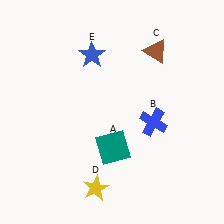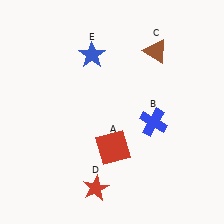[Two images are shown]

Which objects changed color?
A changed from teal to red. D changed from yellow to red.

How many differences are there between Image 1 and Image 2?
There are 2 differences between the two images.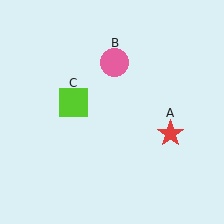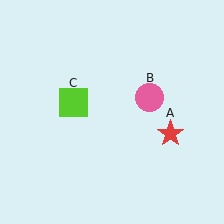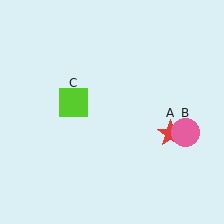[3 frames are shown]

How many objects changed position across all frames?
1 object changed position: pink circle (object B).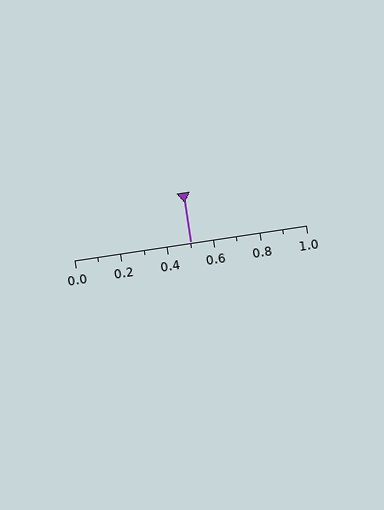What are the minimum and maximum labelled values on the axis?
The axis runs from 0.0 to 1.0.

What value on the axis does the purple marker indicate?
The marker indicates approximately 0.5.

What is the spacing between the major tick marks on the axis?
The major ticks are spaced 0.2 apart.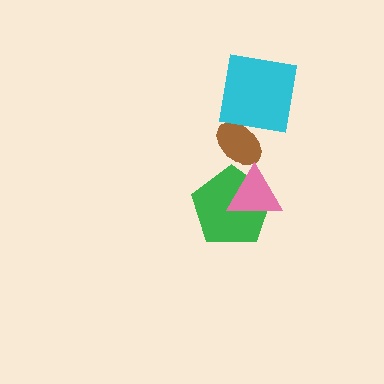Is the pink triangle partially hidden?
No, no other shape covers it.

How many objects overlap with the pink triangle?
1 object overlaps with the pink triangle.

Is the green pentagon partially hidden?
Yes, it is partially covered by another shape.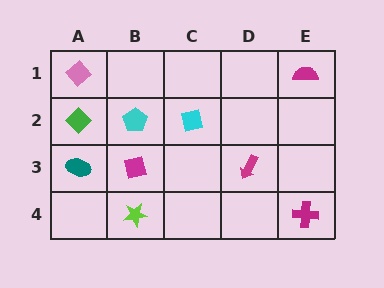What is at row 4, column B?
A lime star.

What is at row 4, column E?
A magenta cross.